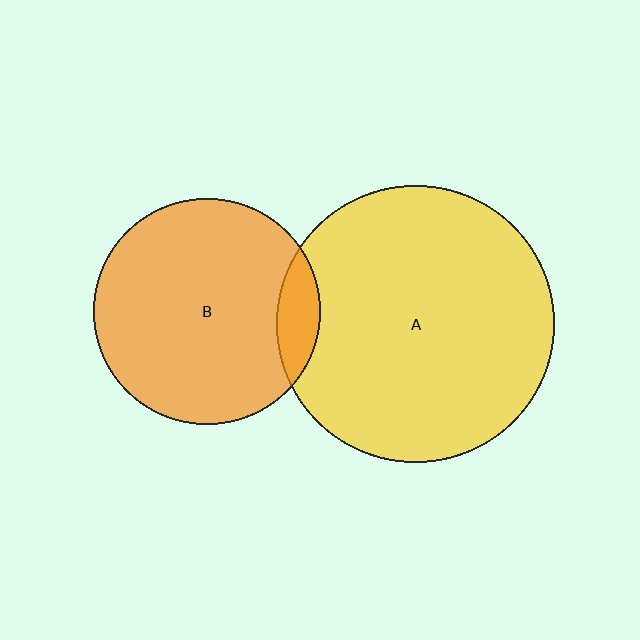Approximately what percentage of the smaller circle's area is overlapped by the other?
Approximately 10%.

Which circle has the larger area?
Circle A (yellow).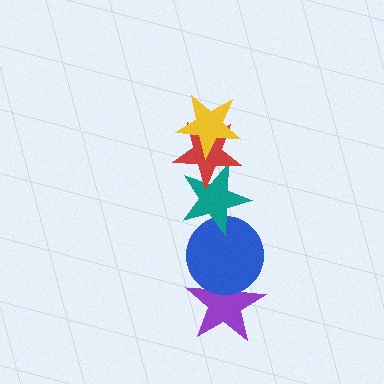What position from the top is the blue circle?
The blue circle is 4th from the top.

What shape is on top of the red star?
The yellow star is on top of the red star.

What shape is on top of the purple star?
The blue circle is on top of the purple star.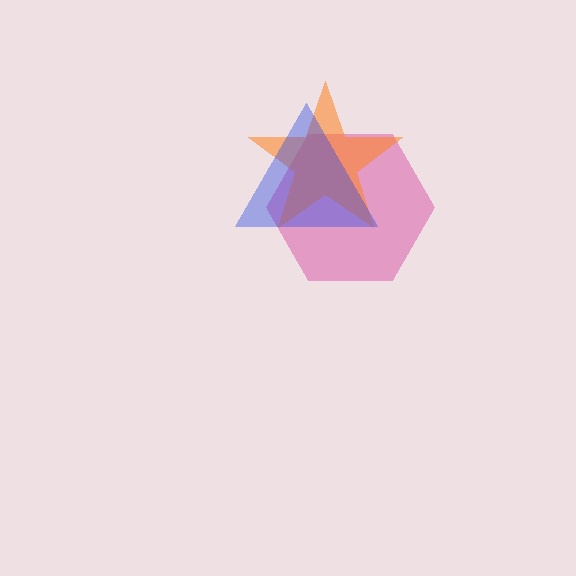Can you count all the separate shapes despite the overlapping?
Yes, there are 3 separate shapes.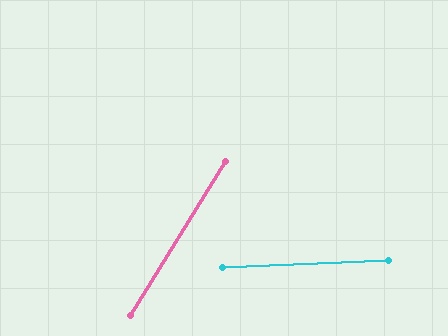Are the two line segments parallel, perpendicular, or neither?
Neither parallel nor perpendicular — they differ by about 56°.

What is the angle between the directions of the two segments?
Approximately 56 degrees.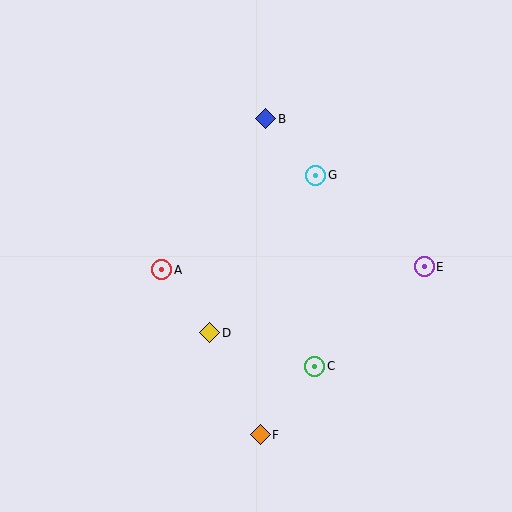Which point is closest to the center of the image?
Point D at (210, 333) is closest to the center.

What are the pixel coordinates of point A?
Point A is at (162, 270).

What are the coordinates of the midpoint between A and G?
The midpoint between A and G is at (239, 222).